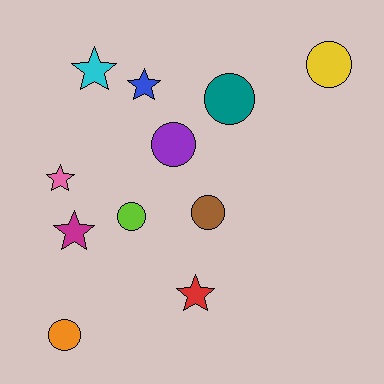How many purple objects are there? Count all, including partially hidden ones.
There is 1 purple object.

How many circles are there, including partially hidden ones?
There are 6 circles.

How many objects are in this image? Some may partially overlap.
There are 11 objects.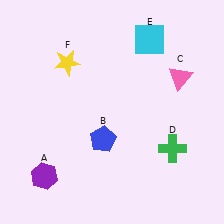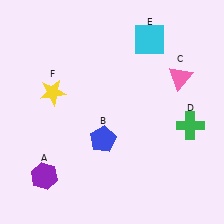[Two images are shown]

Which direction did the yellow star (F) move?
The yellow star (F) moved down.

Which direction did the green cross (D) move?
The green cross (D) moved up.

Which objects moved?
The objects that moved are: the green cross (D), the yellow star (F).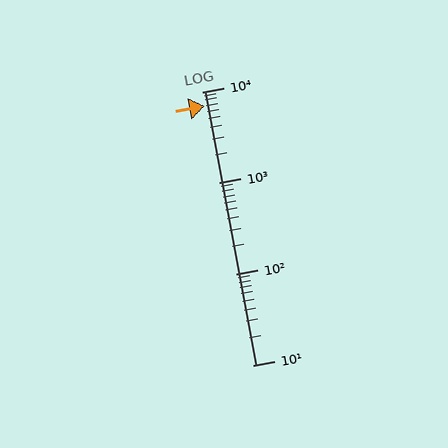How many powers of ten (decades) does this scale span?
The scale spans 3 decades, from 10 to 10000.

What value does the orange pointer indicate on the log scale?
The pointer indicates approximately 7000.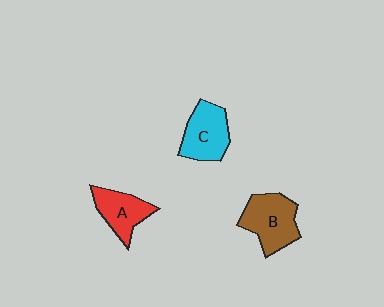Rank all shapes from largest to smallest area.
From largest to smallest: B (brown), C (cyan), A (red).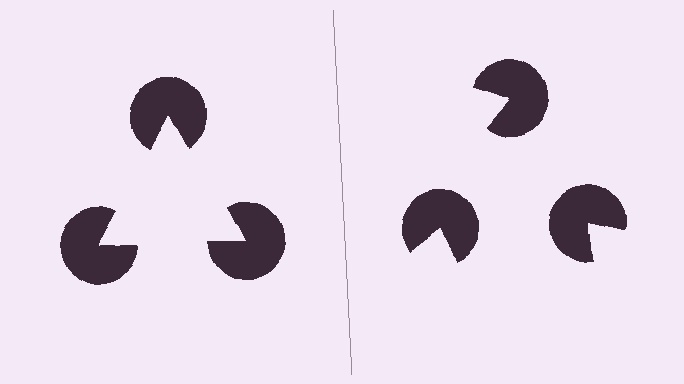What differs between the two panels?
The pac-man discs are positioned identically on both sides; only the wedge orientations differ. On the left they align to a triangle; on the right they are misaligned.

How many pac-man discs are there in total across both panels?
6 — 3 on each side.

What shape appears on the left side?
An illusory triangle.